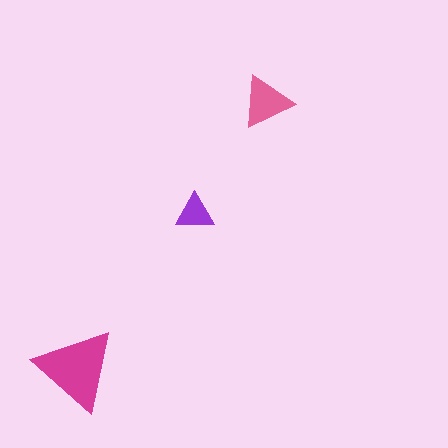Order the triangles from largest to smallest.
the magenta one, the pink one, the purple one.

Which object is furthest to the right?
The pink triangle is rightmost.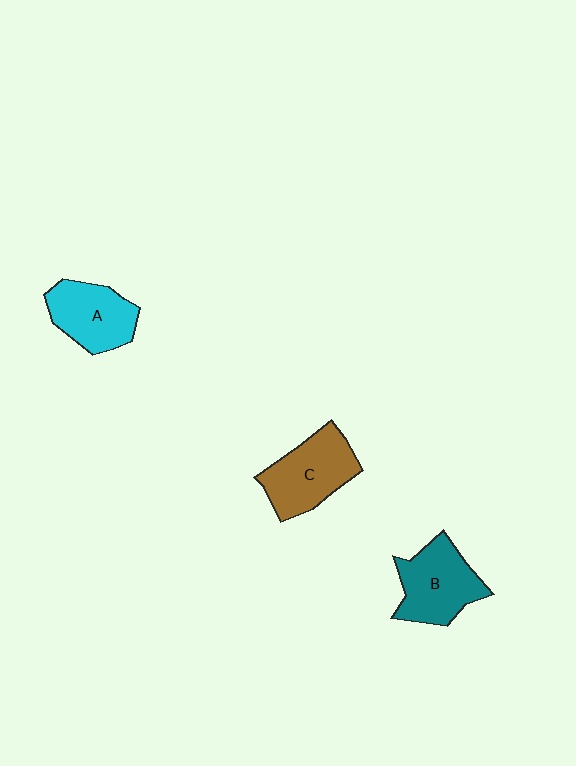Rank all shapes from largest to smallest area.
From largest to smallest: C (brown), B (teal), A (cyan).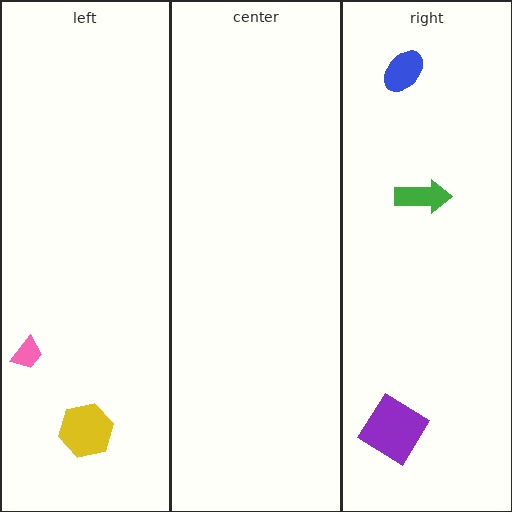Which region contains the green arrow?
The right region.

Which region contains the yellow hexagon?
The left region.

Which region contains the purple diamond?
The right region.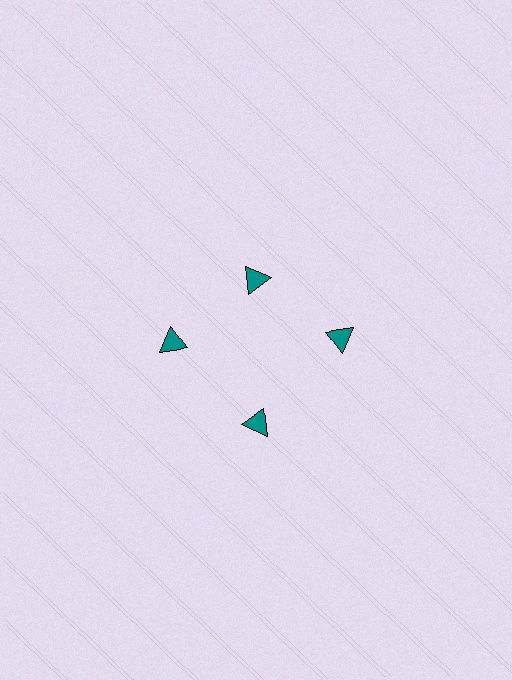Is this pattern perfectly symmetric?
No. The 4 teal triangles are arranged in a ring, but one element near the 12 o'clock position is pulled inward toward the center, breaking the 4-fold rotational symmetry.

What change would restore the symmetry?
The symmetry would be restored by moving it outward, back onto the ring so that all 4 triangles sit at equal angles and equal distance from the center.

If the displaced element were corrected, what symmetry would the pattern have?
It would have 4-fold rotational symmetry — the pattern would map onto itself every 90 degrees.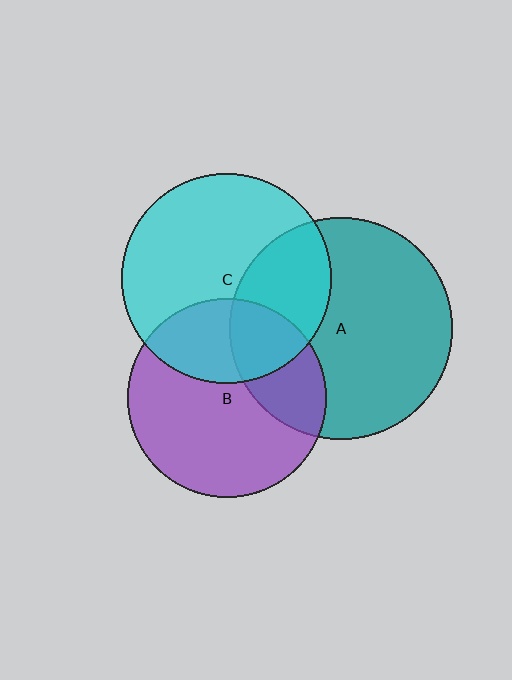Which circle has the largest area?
Circle A (teal).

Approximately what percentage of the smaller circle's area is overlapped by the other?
Approximately 30%.